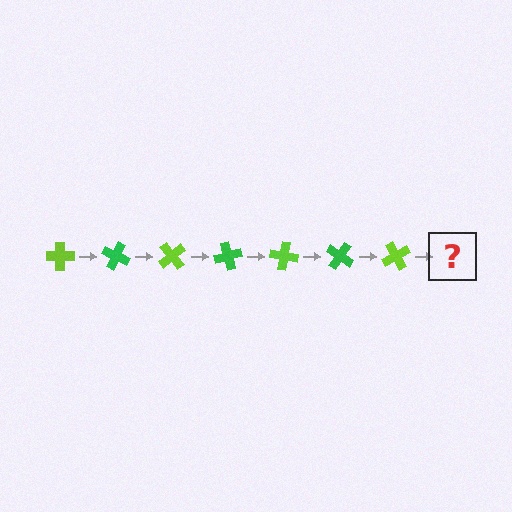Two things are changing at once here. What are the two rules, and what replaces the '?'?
The two rules are that it rotates 25 degrees each step and the color cycles through lime and green. The '?' should be a green cross, rotated 175 degrees from the start.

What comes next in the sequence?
The next element should be a green cross, rotated 175 degrees from the start.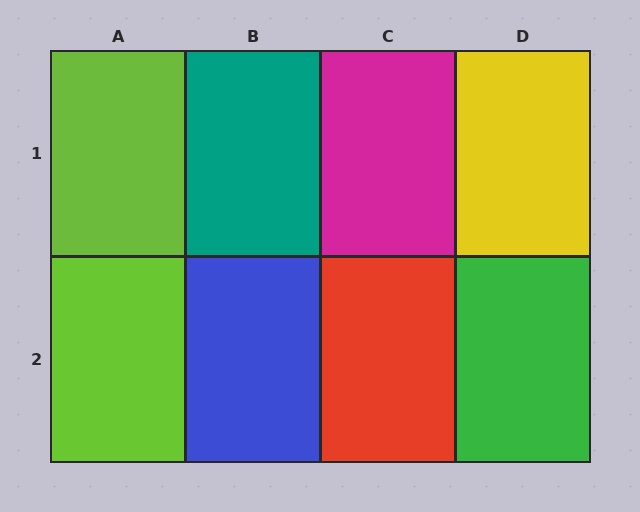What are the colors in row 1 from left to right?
Lime, teal, magenta, yellow.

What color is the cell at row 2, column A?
Lime.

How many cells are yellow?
1 cell is yellow.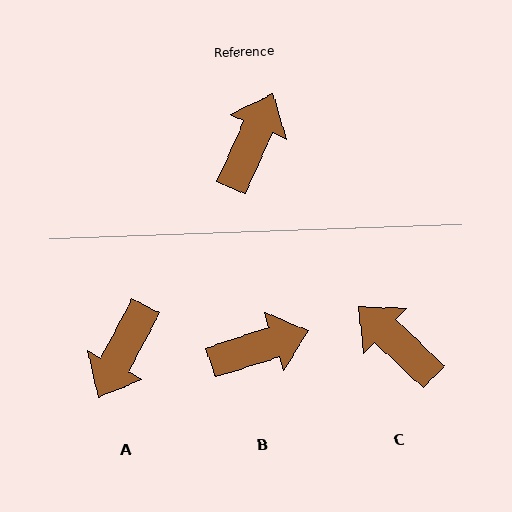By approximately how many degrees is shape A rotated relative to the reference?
Approximately 176 degrees counter-clockwise.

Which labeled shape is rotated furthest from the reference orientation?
A, about 176 degrees away.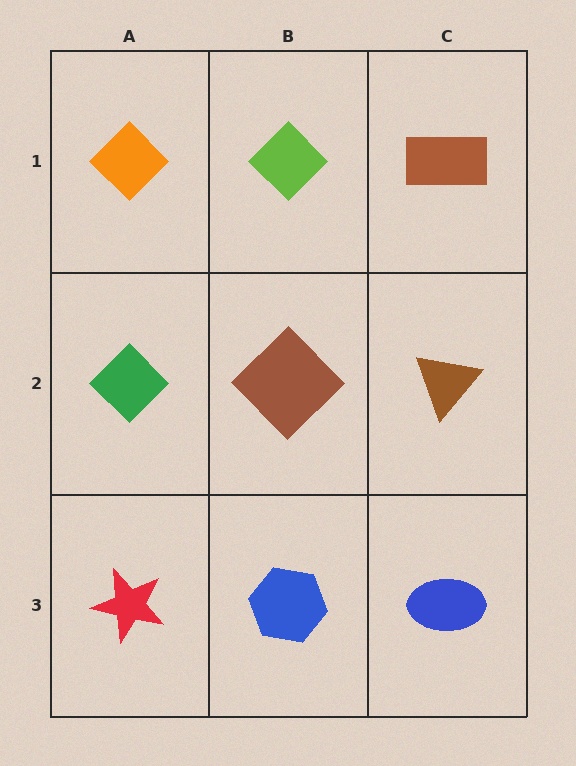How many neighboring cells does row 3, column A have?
2.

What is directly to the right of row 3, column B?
A blue ellipse.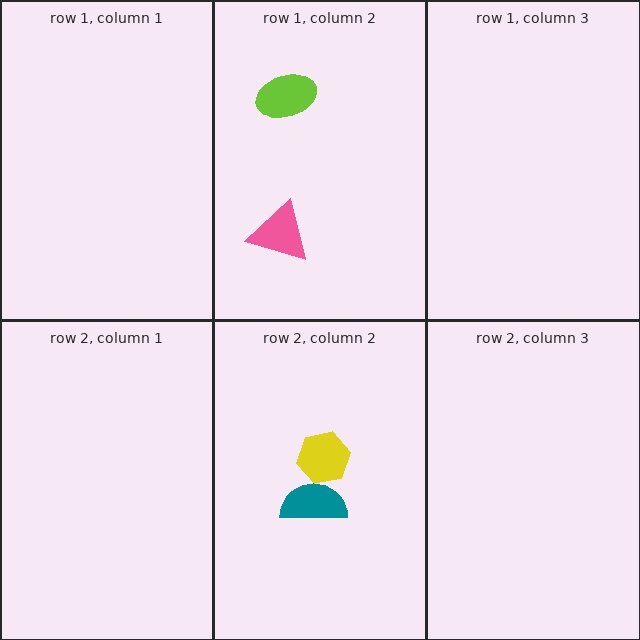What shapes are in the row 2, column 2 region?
The yellow hexagon, the teal semicircle.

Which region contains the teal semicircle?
The row 2, column 2 region.